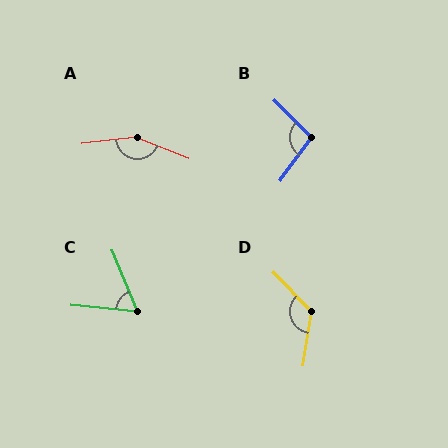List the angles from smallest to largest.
C (61°), B (99°), D (128°), A (151°).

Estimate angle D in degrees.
Approximately 128 degrees.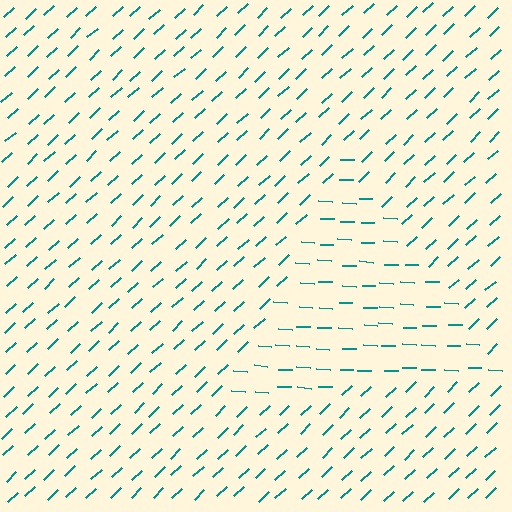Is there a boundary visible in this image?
Yes, there is a texture boundary formed by a change in line orientation.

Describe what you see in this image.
The image is filled with small teal line segments. A triangle region in the image has lines oriented differently from the surrounding lines, creating a visible texture boundary.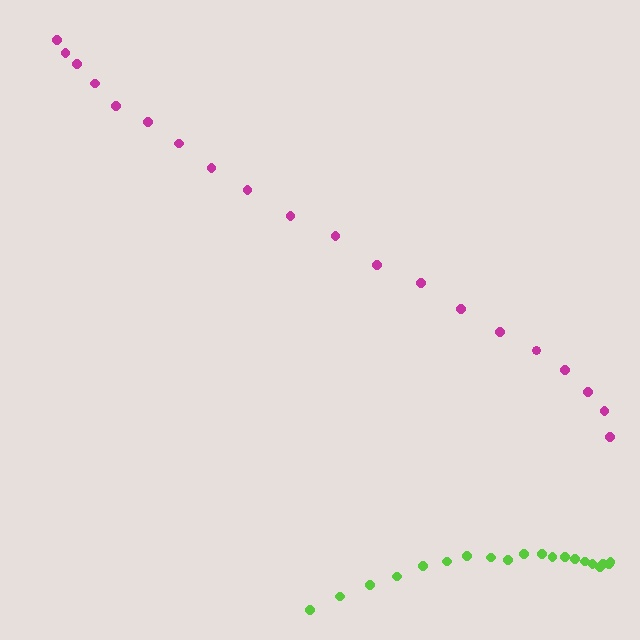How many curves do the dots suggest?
There are 2 distinct paths.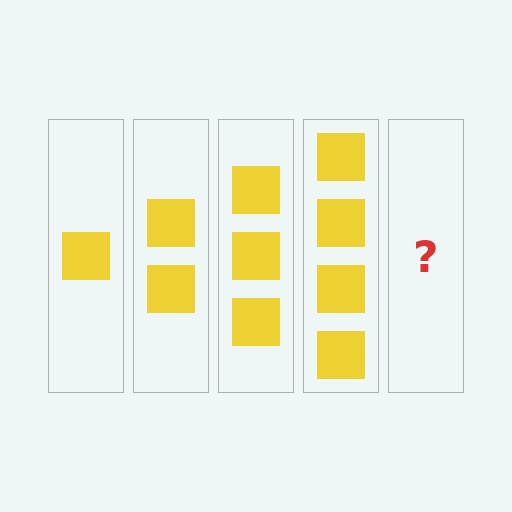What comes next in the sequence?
The next element should be 5 squares.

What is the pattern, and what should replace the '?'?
The pattern is that each step adds one more square. The '?' should be 5 squares.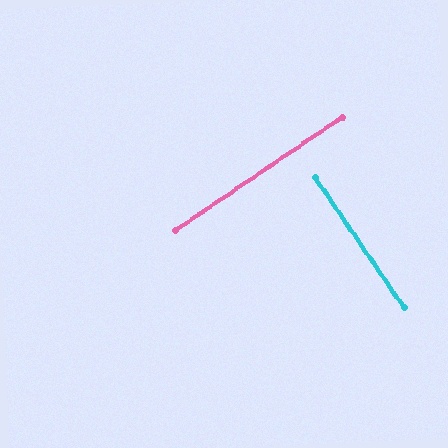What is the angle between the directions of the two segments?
Approximately 90 degrees.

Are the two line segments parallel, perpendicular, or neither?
Perpendicular — they meet at approximately 90°.